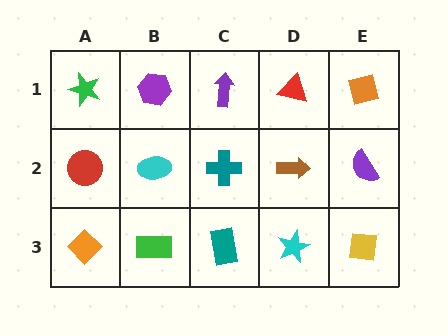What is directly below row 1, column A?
A red circle.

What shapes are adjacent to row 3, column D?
A brown arrow (row 2, column D), a teal rectangle (row 3, column C), a yellow square (row 3, column E).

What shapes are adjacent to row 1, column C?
A teal cross (row 2, column C), a purple hexagon (row 1, column B), a red triangle (row 1, column D).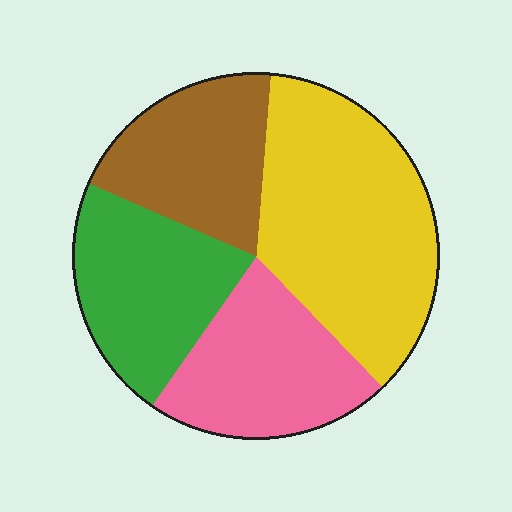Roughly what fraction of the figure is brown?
Brown covers about 20% of the figure.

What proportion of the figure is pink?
Pink covers 22% of the figure.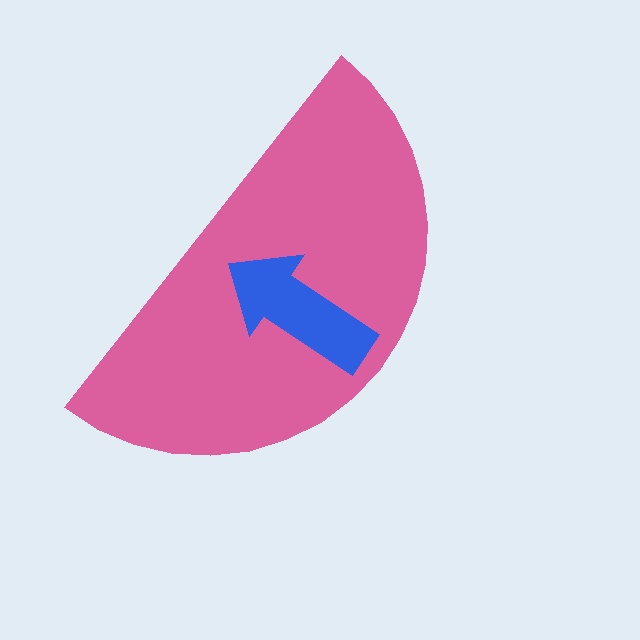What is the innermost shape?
The blue arrow.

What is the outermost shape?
The pink semicircle.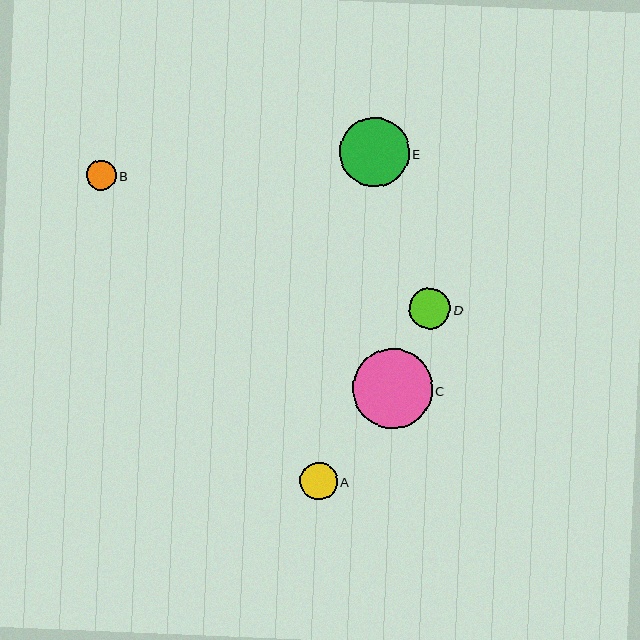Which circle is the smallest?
Circle B is the smallest with a size of approximately 30 pixels.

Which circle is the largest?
Circle C is the largest with a size of approximately 80 pixels.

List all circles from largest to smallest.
From largest to smallest: C, E, D, A, B.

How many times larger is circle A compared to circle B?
Circle A is approximately 1.2 times the size of circle B.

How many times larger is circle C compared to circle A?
Circle C is approximately 2.1 times the size of circle A.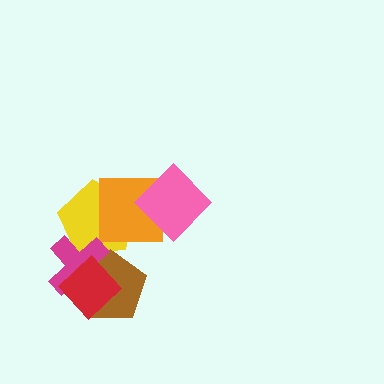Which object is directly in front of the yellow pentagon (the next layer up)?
The orange square is directly in front of the yellow pentagon.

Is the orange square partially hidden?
Yes, it is partially covered by another shape.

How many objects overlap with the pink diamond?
1 object overlaps with the pink diamond.